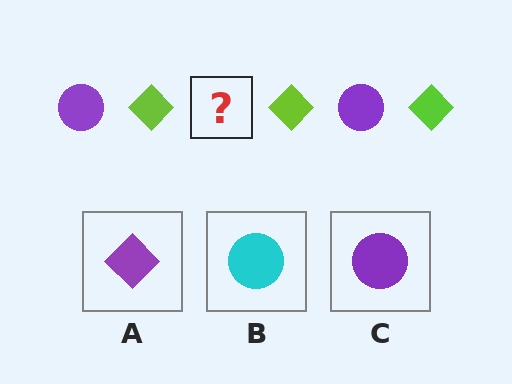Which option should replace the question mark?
Option C.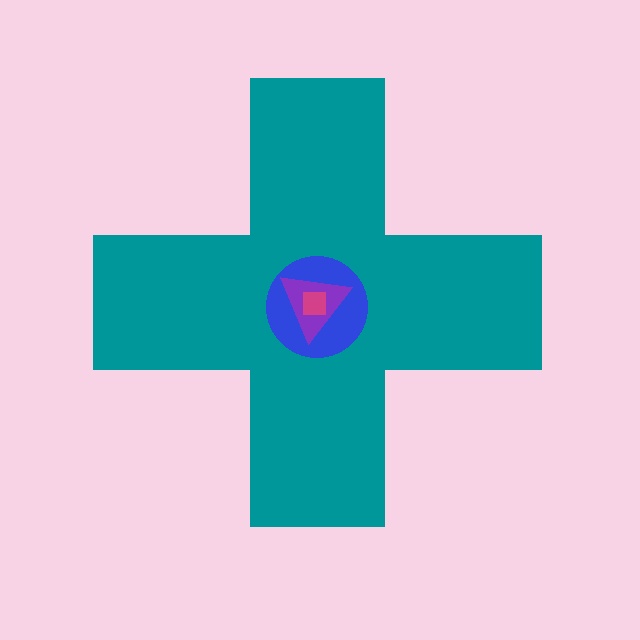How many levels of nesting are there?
4.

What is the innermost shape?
The magenta square.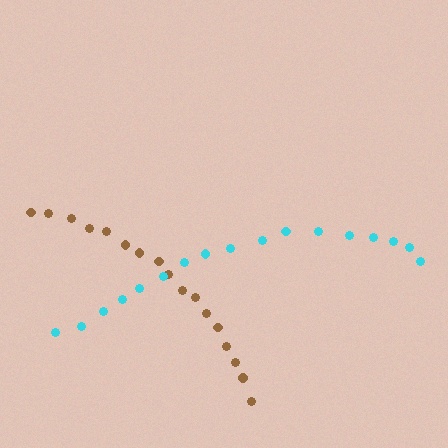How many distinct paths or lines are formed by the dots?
There are 2 distinct paths.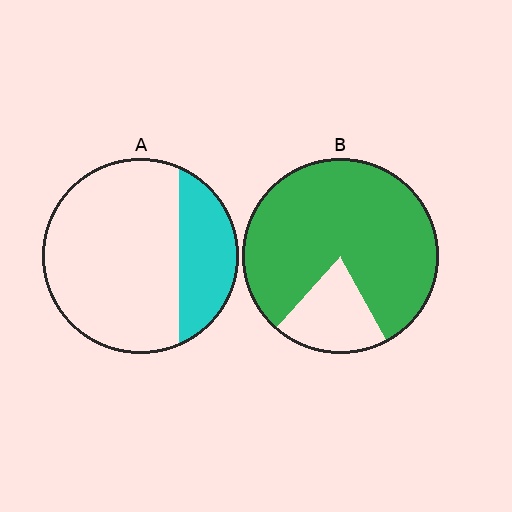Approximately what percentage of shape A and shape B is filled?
A is approximately 25% and B is approximately 80%.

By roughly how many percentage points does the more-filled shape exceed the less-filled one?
By roughly 55 percentage points (B over A).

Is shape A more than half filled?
No.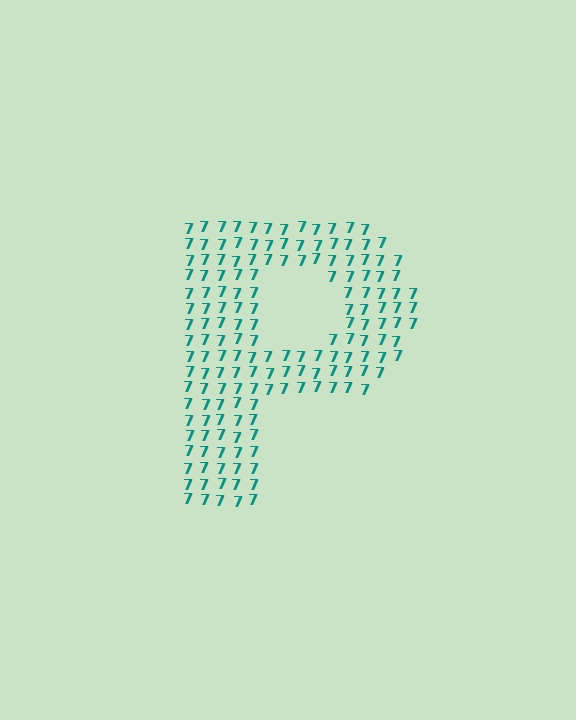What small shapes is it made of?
It is made of small digit 7's.